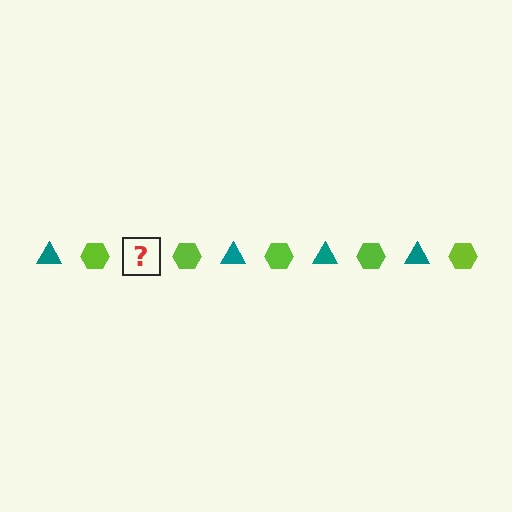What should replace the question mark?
The question mark should be replaced with a teal triangle.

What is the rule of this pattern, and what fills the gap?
The rule is that the pattern alternates between teal triangle and lime hexagon. The gap should be filled with a teal triangle.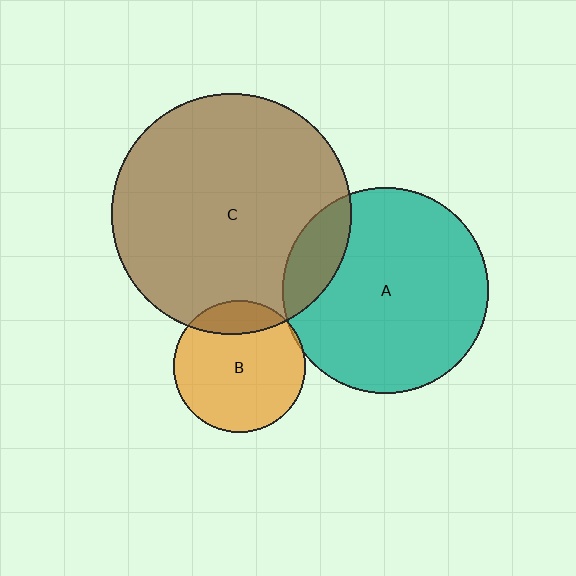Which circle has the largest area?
Circle C (brown).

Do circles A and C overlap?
Yes.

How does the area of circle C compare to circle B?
Approximately 3.3 times.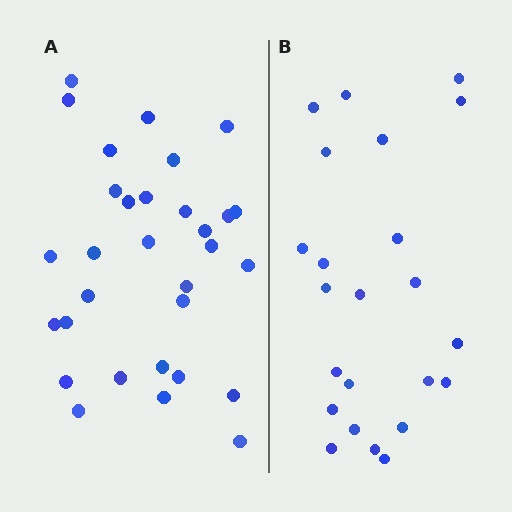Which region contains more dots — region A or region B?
Region A (the left region) has more dots.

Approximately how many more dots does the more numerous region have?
Region A has roughly 8 or so more dots than region B.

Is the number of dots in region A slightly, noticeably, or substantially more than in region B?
Region A has noticeably more, but not dramatically so. The ratio is roughly 1.3 to 1.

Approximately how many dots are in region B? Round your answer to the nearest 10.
About 20 dots. (The exact count is 23, which rounds to 20.)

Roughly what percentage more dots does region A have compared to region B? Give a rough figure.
About 35% more.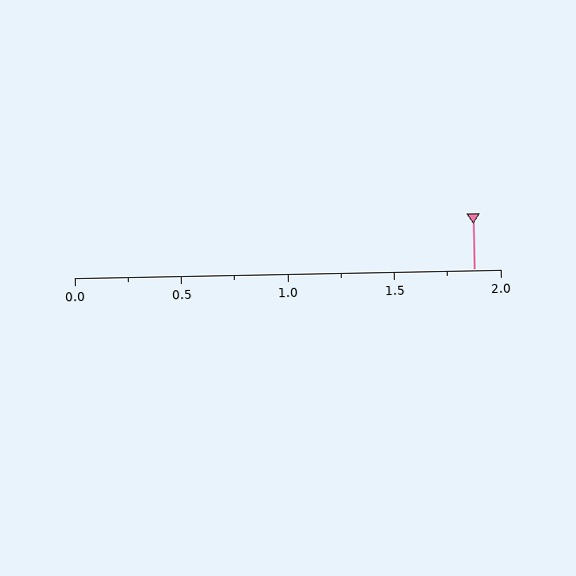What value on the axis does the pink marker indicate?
The marker indicates approximately 1.88.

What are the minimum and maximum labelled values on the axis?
The axis runs from 0.0 to 2.0.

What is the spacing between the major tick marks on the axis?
The major ticks are spaced 0.5 apart.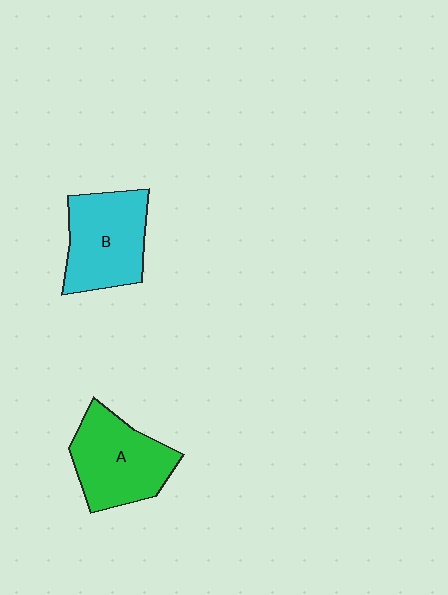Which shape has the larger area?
Shape A (green).